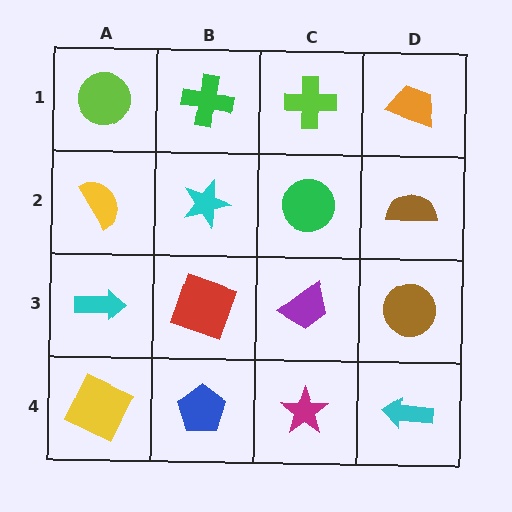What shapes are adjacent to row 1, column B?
A cyan star (row 2, column B), a lime circle (row 1, column A), a lime cross (row 1, column C).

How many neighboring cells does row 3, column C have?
4.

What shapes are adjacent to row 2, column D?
An orange trapezoid (row 1, column D), a brown circle (row 3, column D), a green circle (row 2, column C).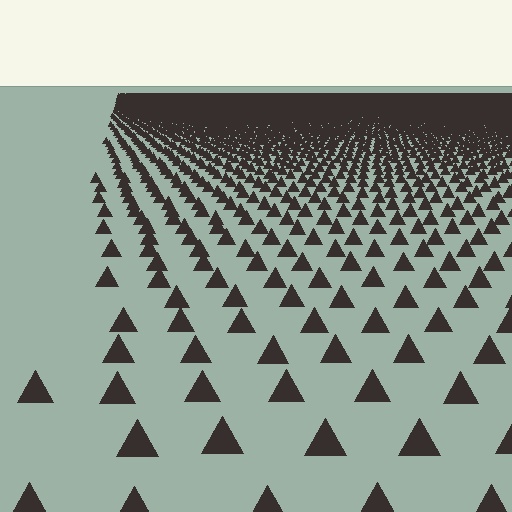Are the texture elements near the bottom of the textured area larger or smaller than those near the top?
Larger. Near the bottom, elements are closer to the viewer and appear at a bigger on-screen size.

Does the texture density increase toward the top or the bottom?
Density increases toward the top.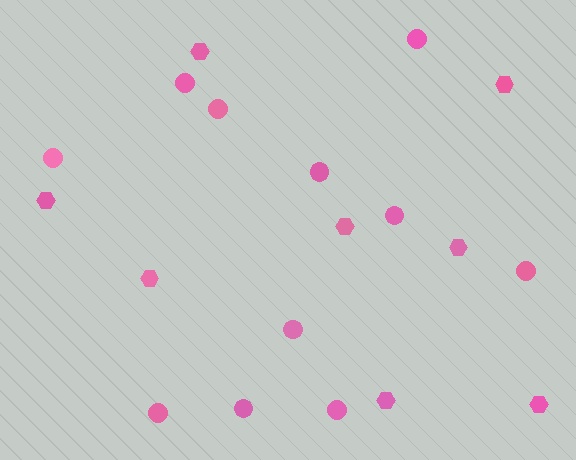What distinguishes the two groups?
There are 2 groups: one group of hexagons (8) and one group of circles (11).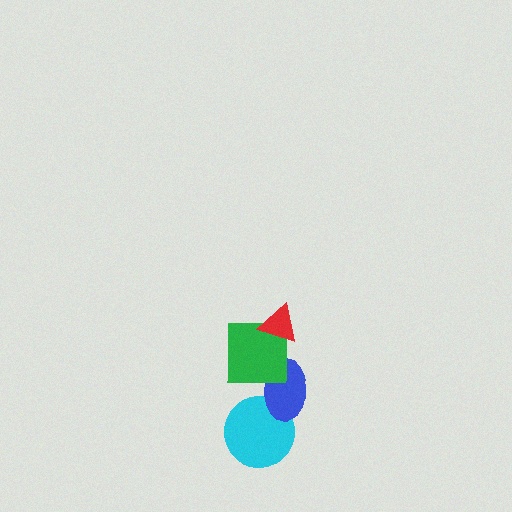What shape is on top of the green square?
The red triangle is on top of the green square.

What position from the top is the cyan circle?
The cyan circle is 4th from the top.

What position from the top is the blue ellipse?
The blue ellipse is 3rd from the top.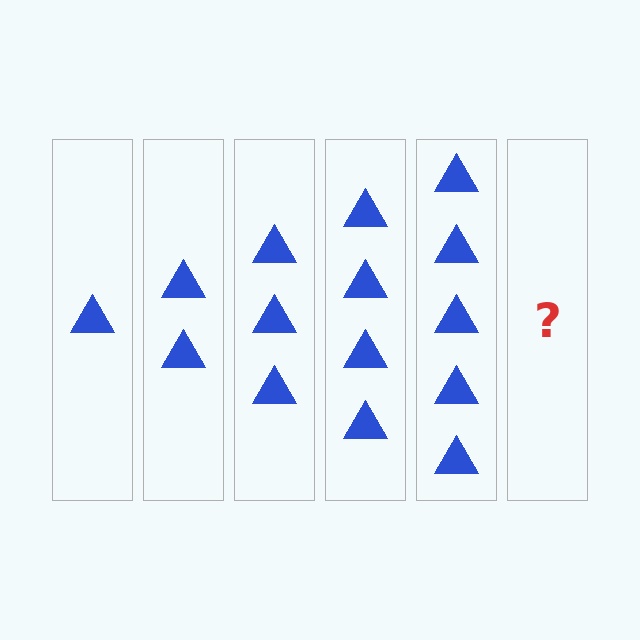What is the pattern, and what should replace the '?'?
The pattern is that each step adds one more triangle. The '?' should be 6 triangles.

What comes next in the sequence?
The next element should be 6 triangles.